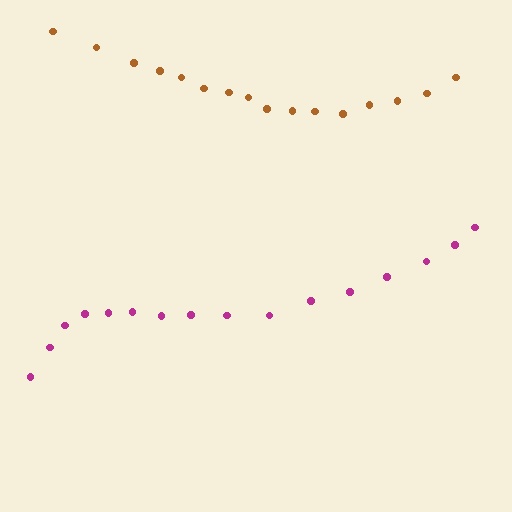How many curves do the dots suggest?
There are 2 distinct paths.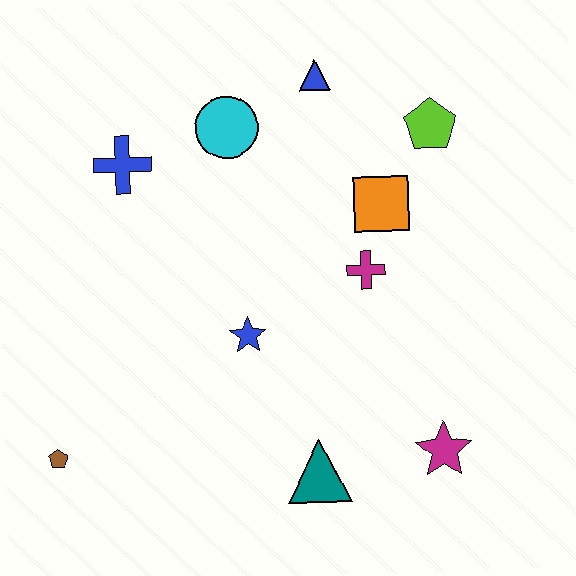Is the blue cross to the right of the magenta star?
No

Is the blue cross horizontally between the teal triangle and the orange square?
No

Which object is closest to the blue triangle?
The cyan circle is closest to the blue triangle.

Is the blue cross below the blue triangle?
Yes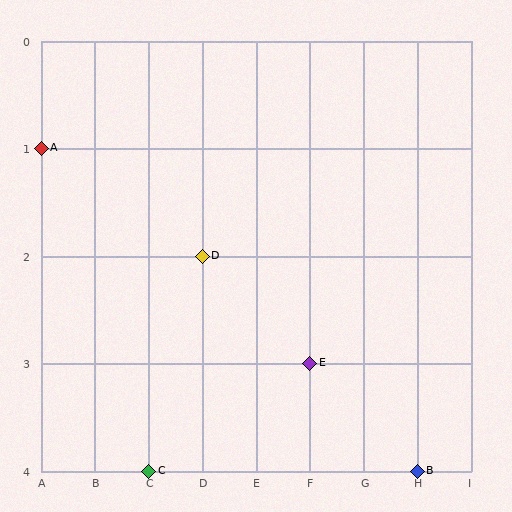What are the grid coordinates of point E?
Point E is at grid coordinates (F, 3).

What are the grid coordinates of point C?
Point C is at grid coordinates (C, 4).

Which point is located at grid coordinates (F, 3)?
Point E is at (F, 3).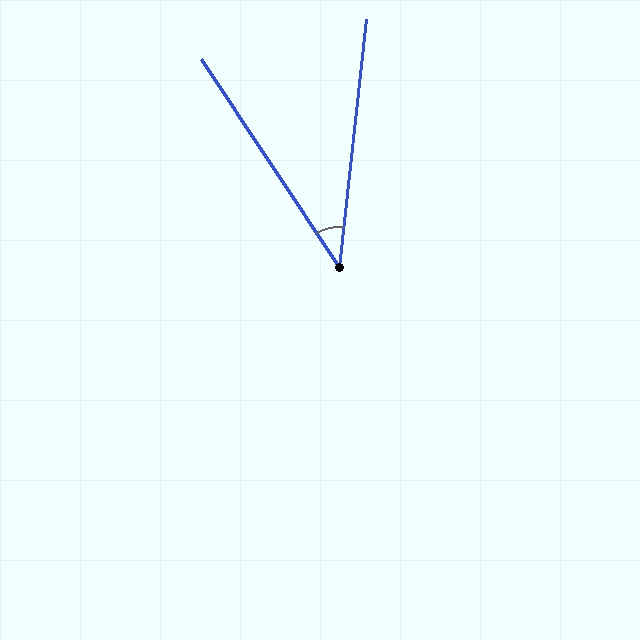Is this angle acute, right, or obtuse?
It is acute.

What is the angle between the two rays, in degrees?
Approximately 40 degrees.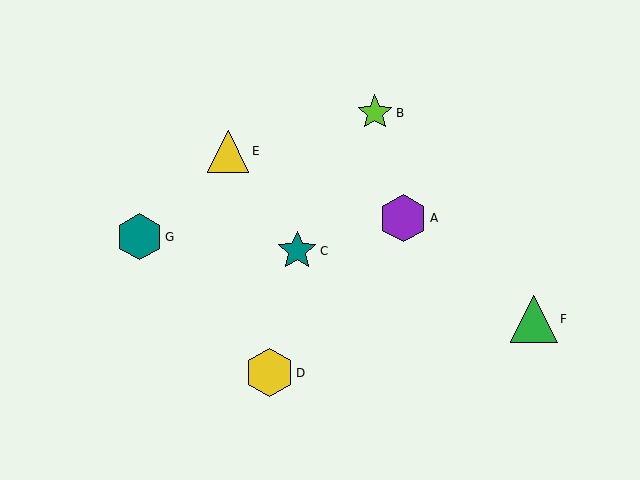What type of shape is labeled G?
Shape G is a teal hexagon.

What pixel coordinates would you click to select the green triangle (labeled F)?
Click at (534, 319) to select the green triangle F.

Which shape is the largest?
The yellow hexagon (labeled D) is the largest.